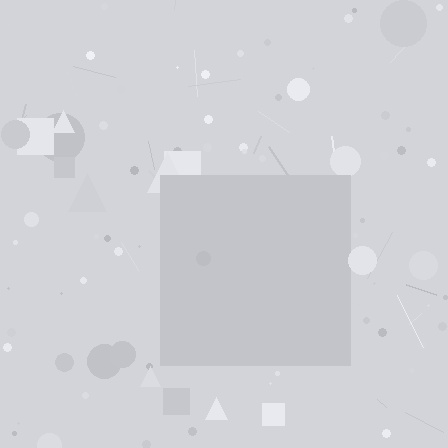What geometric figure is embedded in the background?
A square is embedded in the background.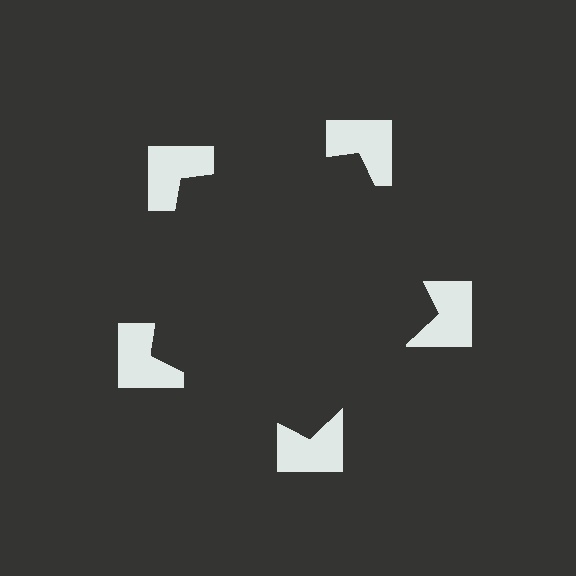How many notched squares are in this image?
There are 5 — one at each vertex of the illusory pentagon.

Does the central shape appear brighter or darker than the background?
It typically appears slightly darker than the background, even though no actual brightness change is drawn.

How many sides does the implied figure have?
5 sides.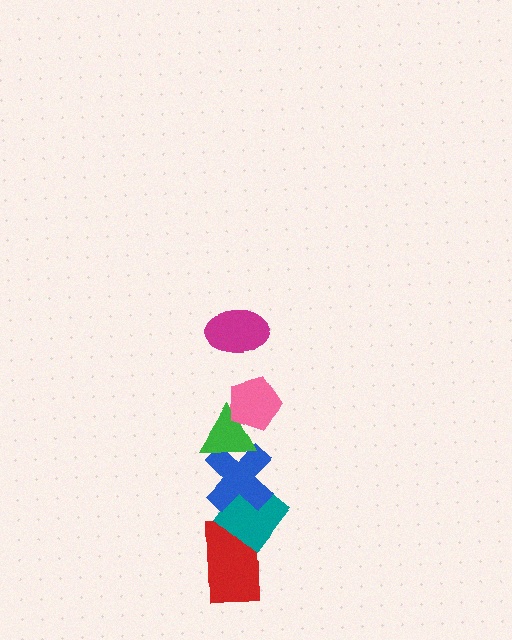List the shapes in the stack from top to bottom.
From top to bottom: the magenta ellipse, the pink pentagon, the green triangle, the blue cross, the teal diamond, the red rectangle.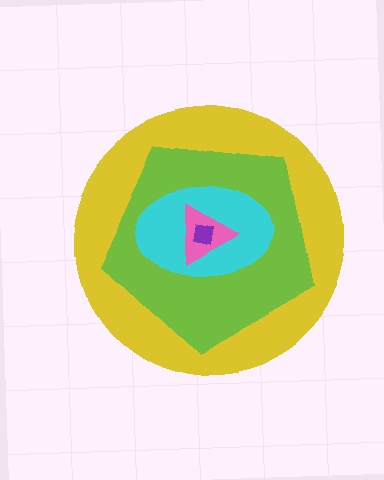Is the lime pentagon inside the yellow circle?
Yes.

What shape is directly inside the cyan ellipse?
The pink triangle.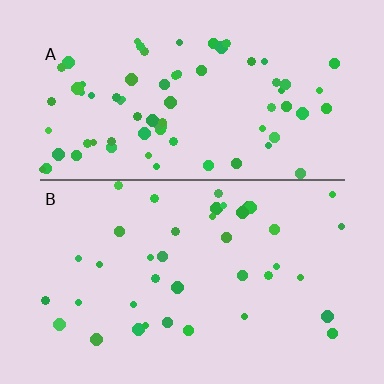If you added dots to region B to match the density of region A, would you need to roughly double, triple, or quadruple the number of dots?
Approximately double.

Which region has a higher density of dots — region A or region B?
A (the top).